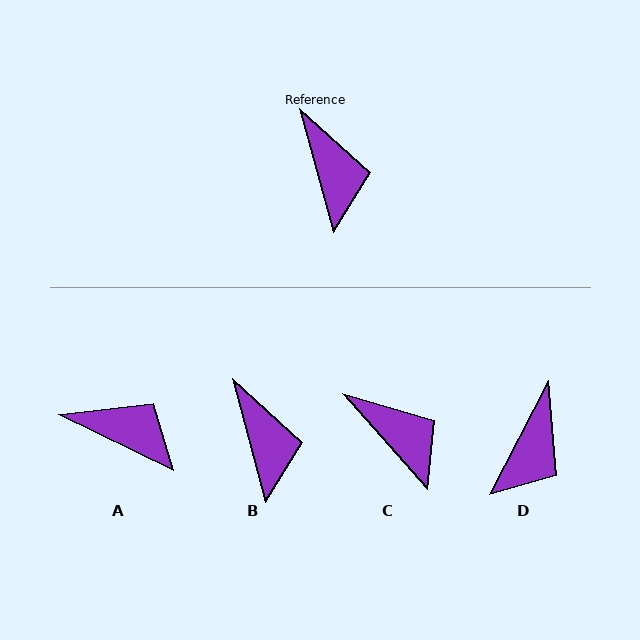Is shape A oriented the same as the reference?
No, it is off by about 49 degrees.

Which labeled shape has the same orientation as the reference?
B.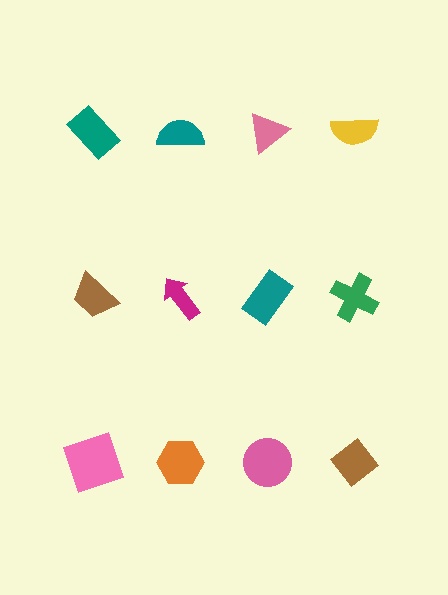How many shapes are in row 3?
4 shapes.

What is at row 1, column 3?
A pink triangle.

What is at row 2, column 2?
A magenta arrow.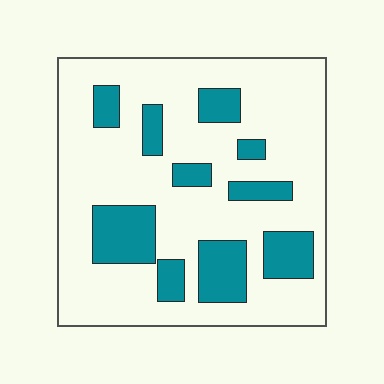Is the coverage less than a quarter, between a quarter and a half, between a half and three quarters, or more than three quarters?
Less than a quarter.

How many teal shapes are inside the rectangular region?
10.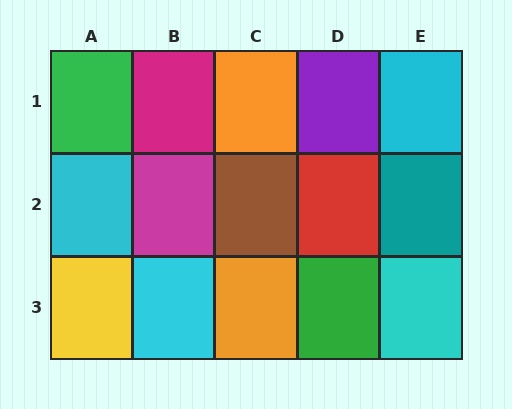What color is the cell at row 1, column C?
Orange.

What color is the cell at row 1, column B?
Magenta.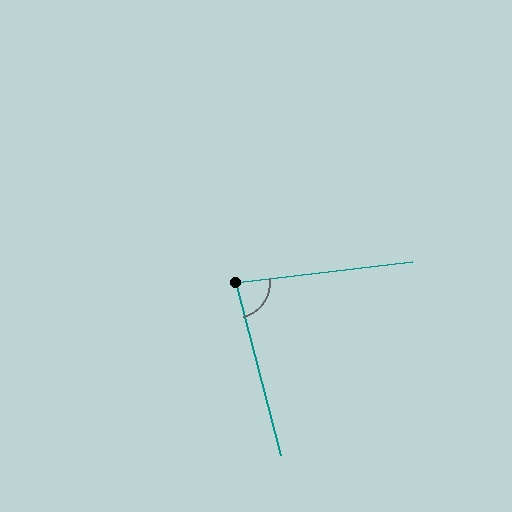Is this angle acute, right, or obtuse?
It is acute.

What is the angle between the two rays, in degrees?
Approximately 82 degrees.